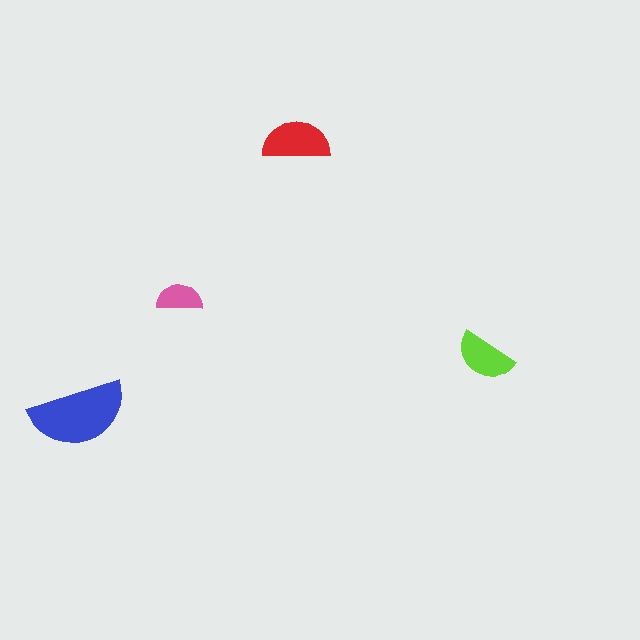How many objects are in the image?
There are 4 objects in the image.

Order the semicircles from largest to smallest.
the blue one, the red one, the lime one, the pink one.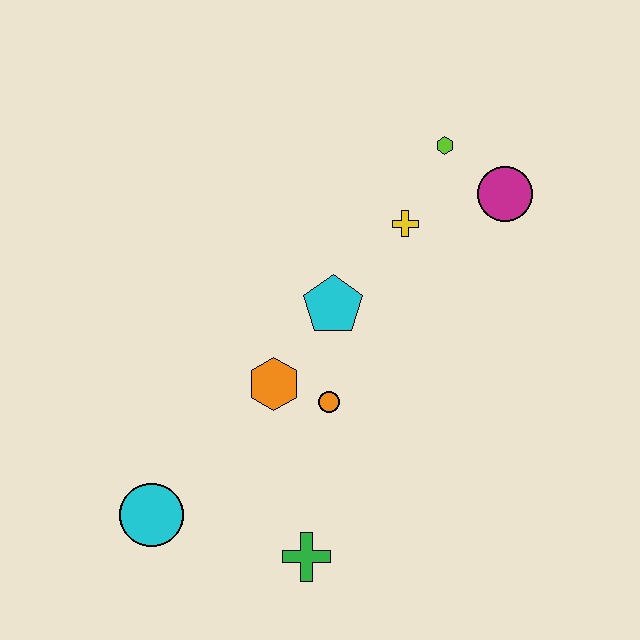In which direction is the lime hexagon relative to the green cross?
The lime hexagon is above the green cross.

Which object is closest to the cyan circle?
The green cross is closest to the cyan circle.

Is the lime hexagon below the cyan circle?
No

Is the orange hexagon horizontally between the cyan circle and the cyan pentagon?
Yes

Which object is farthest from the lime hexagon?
The cyan circle is farthest from the lime hexagon.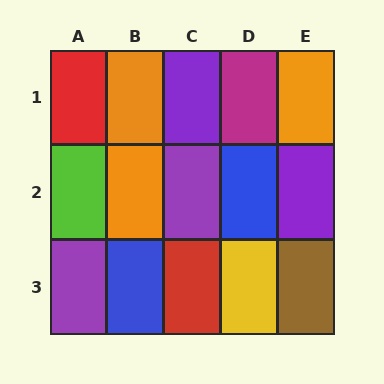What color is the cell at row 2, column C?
Purple.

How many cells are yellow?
1 cell is yellow.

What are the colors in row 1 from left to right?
Red, orange, purple, magenta, orange.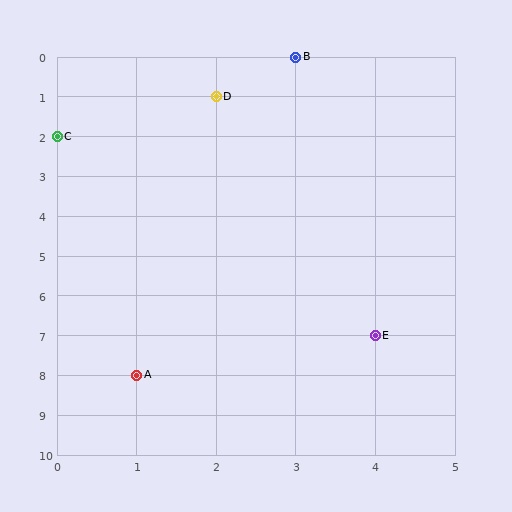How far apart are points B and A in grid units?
Points B and A are 2 columns and 8 rows apart (about 8.2 grid units diagonally).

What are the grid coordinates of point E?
Point E is at grid coordinates (4, 7).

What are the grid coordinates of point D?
Point D is at grid coordinates (2, 1).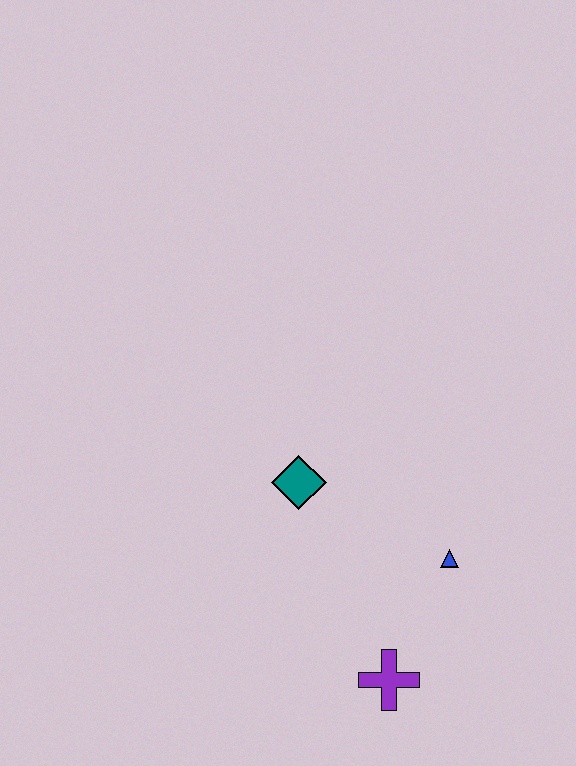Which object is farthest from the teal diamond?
The purple cross is farthest from the teal diamond.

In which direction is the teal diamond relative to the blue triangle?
The teal diamond is to the left of the blue triangle.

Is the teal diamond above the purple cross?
Yes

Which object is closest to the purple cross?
The blue triangle is closest to the purple cross.